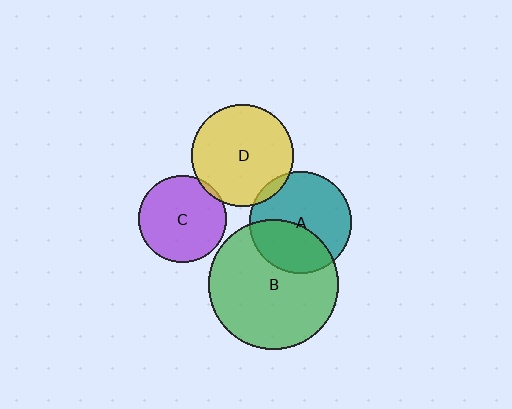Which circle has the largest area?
Circle B (green).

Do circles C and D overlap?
Yes.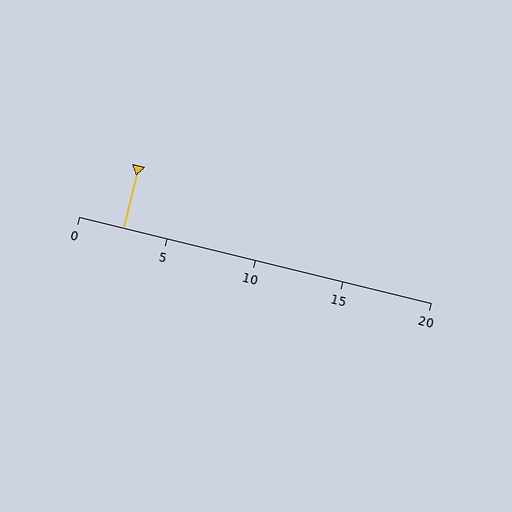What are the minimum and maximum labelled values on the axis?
The axis runs from 0 to 20.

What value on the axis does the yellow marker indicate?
The marker indicates approximately 2.5.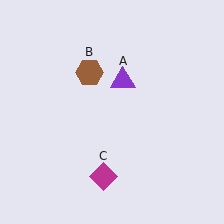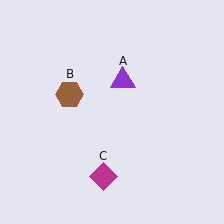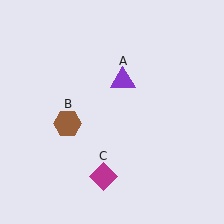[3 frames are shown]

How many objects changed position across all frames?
1 object changed position: brown hexagon (object B).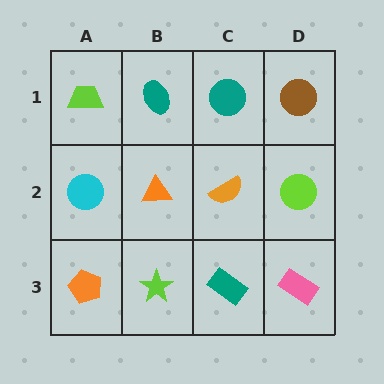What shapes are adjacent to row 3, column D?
A lime circle (row 2, column D), a teal rectangle (row 3, column C).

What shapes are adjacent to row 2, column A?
A lime trapezoid (row 1, column A), an orange pentagon (row 3, column A), an orange triangle (row 2, column B).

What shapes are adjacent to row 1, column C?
An orange semicircle (row 2, column C), a teal ellipse (row 1, column B), a brown circle (row 1, column D).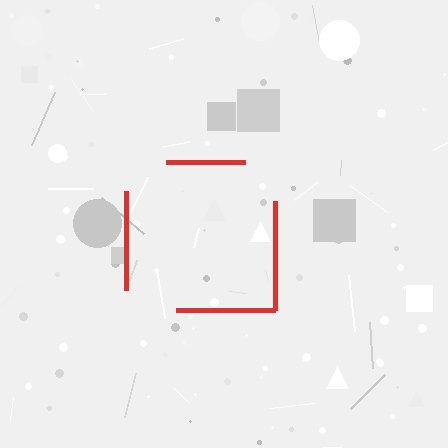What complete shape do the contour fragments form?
The contour fragments form a square.